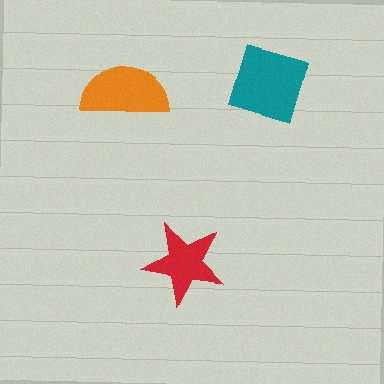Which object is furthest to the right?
The teal diamond is rightmost.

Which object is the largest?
The teal diamond.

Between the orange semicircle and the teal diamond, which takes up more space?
The teal diamond.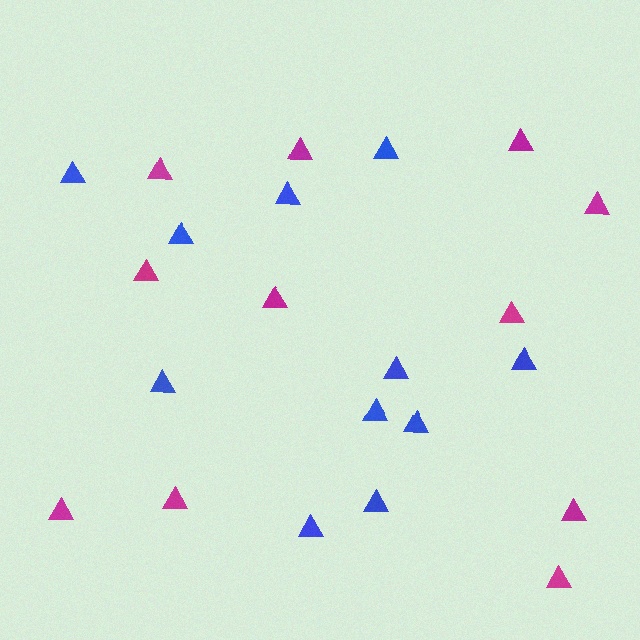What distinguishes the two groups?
There are 2 groups: one group of blue triangles (11) and one group of magenta triangles (11).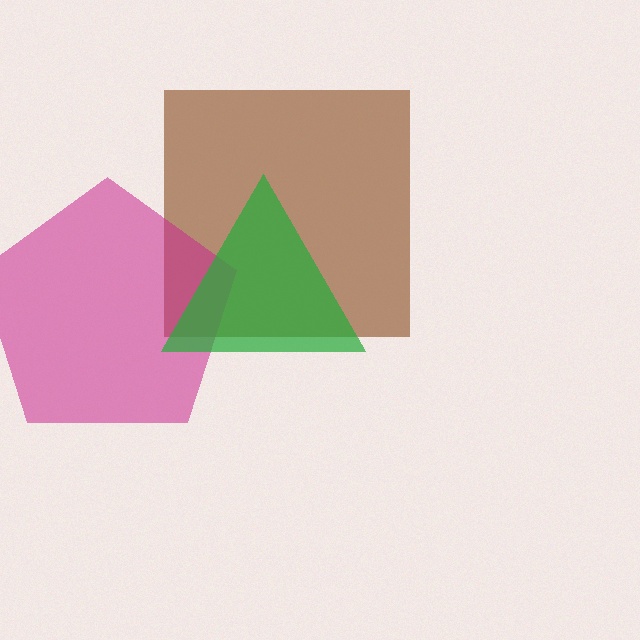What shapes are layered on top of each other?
The layered shapes are: a brown square, a magenta pentagon, a green triangle.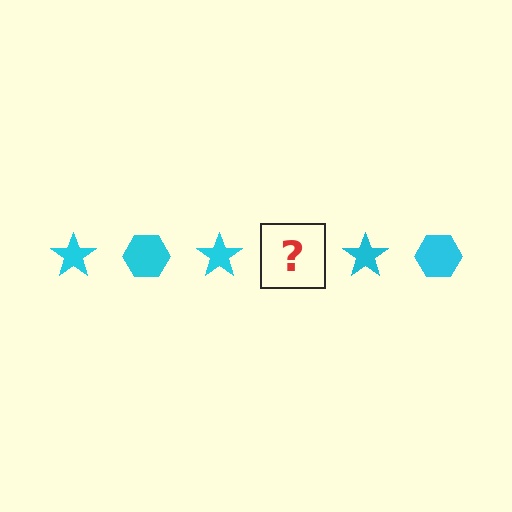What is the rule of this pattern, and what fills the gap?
The rule is that the pattern cycles through star, hexagon shapes in cyan. The gap should be filled with a cyan hexagon.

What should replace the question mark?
The question mark should be replaced with a cyan hexagon.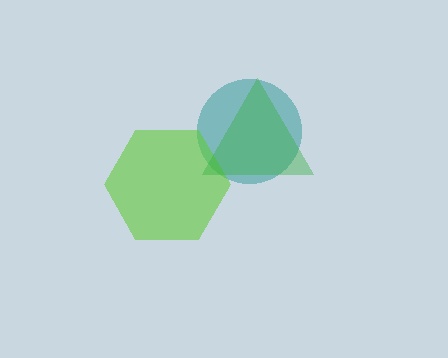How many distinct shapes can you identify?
There are 3 distinct shapes: a teal circle, a lime hexagon, a green triangle.